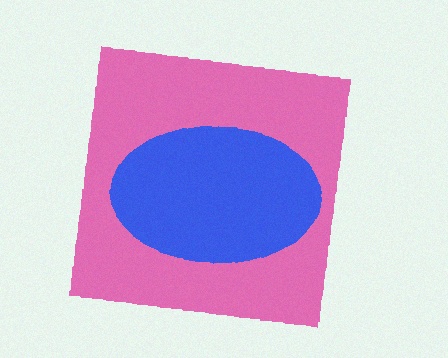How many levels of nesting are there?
2.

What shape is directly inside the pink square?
The blue ellipse.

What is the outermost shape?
The pink square.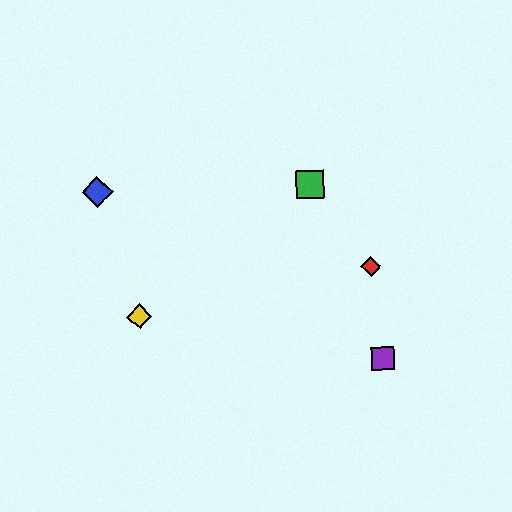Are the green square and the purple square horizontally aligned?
No, the green square is at y≈184 and the purple square is at y≈358.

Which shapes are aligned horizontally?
The blue diamond, the green square are aligned horizontally.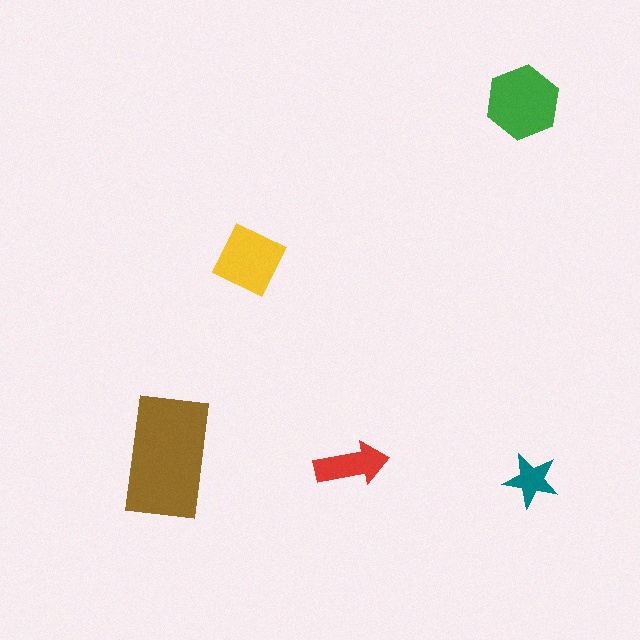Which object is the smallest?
The teal star.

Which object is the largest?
The brown rectangle.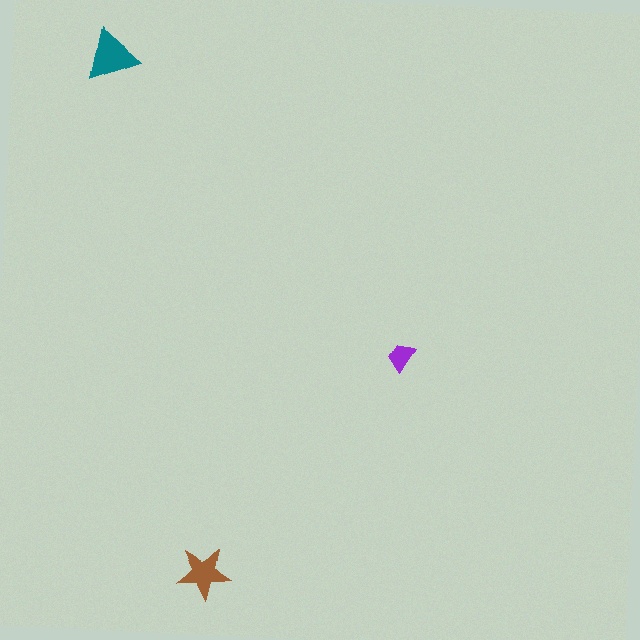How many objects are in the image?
There are 3 objects in the image.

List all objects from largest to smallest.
The teal triangle, the brown star, the purple trapezoid.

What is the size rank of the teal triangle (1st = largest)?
1st.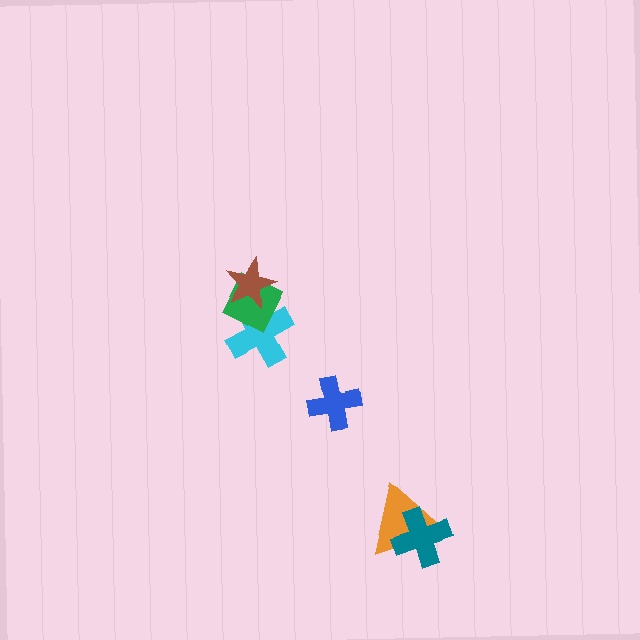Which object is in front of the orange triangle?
The teal cross is in front of the orange triangle.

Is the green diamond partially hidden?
Yes, it is partially covered by another shape.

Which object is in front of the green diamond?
The brown star is in front of the green diamond.